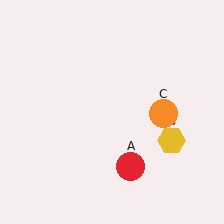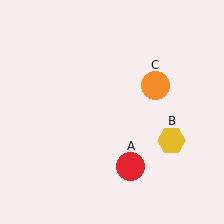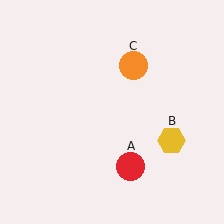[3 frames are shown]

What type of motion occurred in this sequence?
The orange circle (object C) rotated counterclockwise around the center of the scene.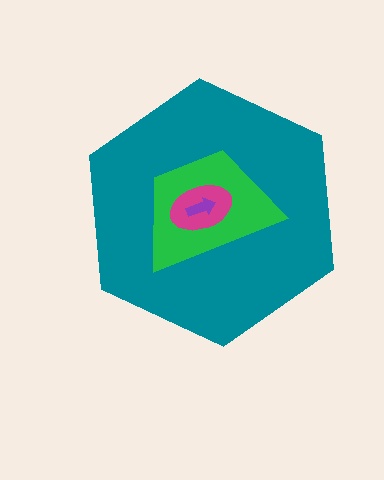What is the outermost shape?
The teal hexagon.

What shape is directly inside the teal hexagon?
The green trapezoid.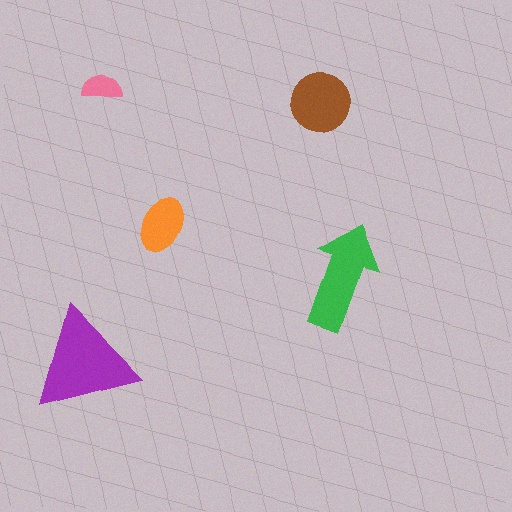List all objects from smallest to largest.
The pink semicircle, the orange ellipse, the brown circle, the green arrow, the purple triangle.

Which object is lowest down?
The purple triangle is bottommost.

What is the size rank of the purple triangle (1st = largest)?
1st.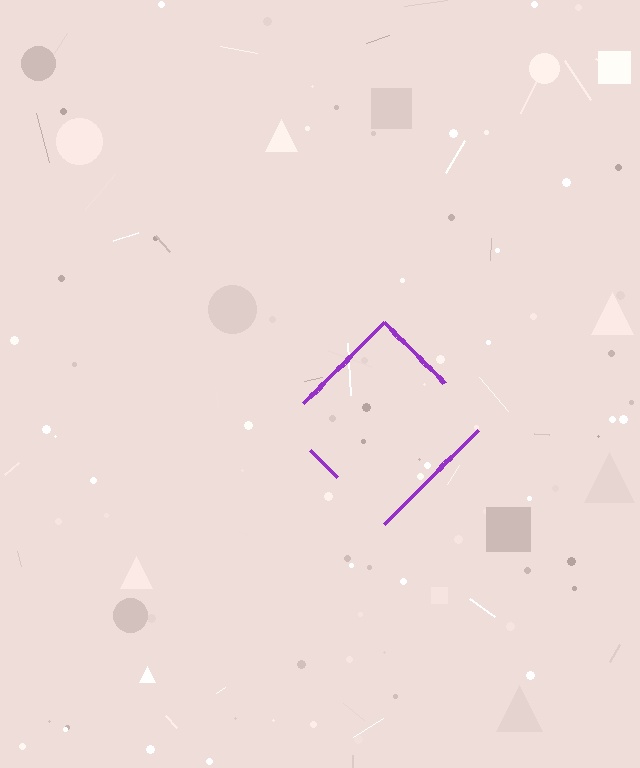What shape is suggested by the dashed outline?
The dashed outline suggests a diamond.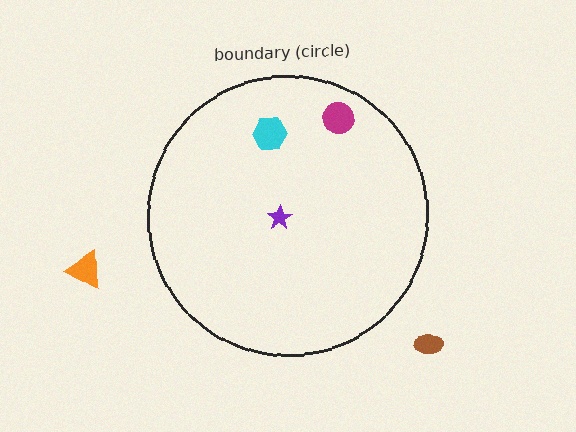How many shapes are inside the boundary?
3 inside, 2 outside.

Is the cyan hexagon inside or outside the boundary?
Inside.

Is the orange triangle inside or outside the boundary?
Outside.